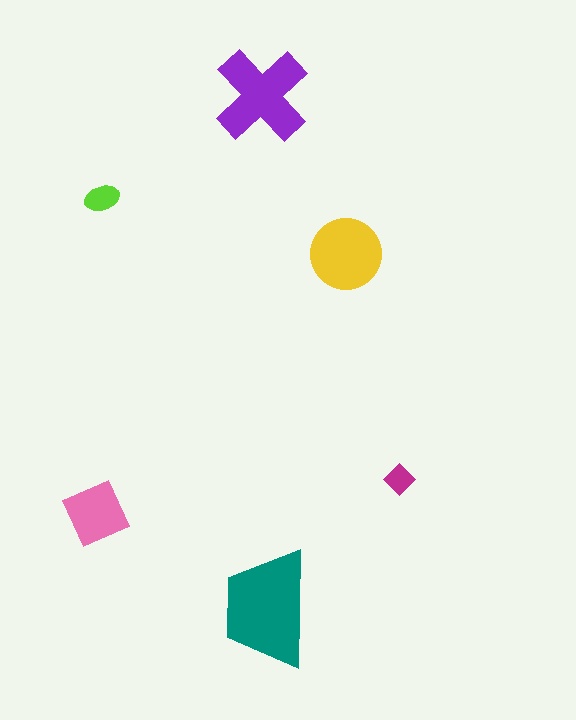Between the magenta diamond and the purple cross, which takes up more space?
The purple cross.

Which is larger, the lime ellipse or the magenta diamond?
The lime ellipse.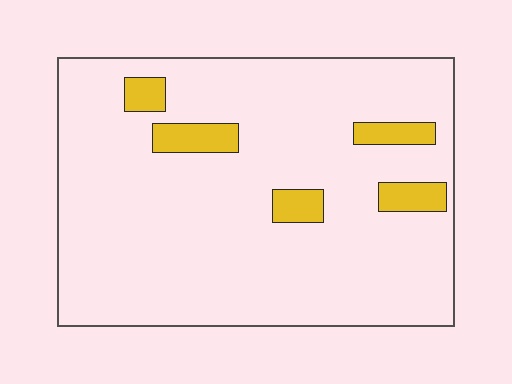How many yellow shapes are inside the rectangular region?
5.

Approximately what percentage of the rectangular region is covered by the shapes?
Approximately 10%.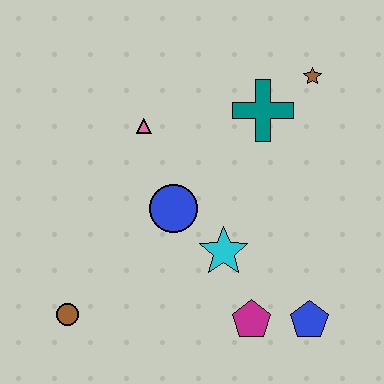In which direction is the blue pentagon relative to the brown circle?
The blue pentagon is to the right of the brown circle.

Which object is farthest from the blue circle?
The brown star is farthest from the blue circle.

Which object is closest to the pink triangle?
The blue circle is closest to the pink triangle.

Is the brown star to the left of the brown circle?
No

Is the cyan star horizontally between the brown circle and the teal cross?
Yes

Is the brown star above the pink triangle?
Yes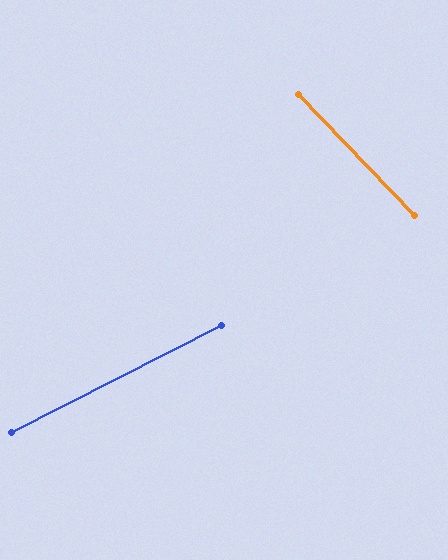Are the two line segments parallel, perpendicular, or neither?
Neither parallel nor perpendicular — they differ by about 73°.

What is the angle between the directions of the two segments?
Approximately 73 degrees.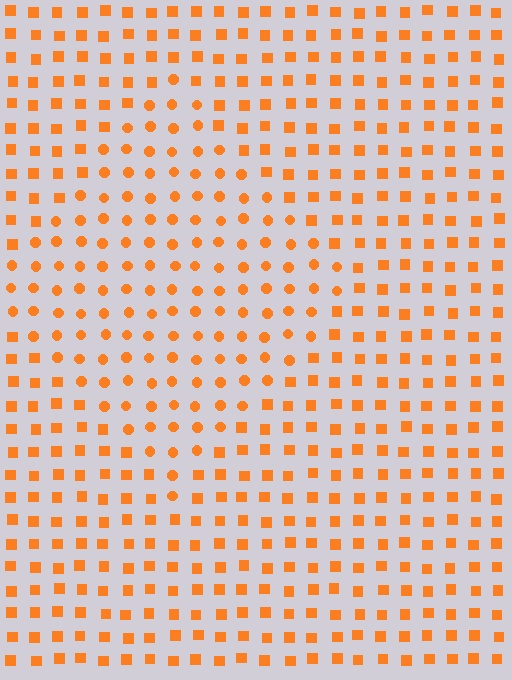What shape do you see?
I see a diamond.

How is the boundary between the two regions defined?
The boundary is defined by a change in element shape: circles inside vs. squares outside. All elements share the same color and spacing.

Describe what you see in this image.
The image is filled with small orange elements arranged in a uniform grid. A diamond-shaped region contains circles, while the surrounding area contains squares. The boundary is defined purely by the change in element shape.